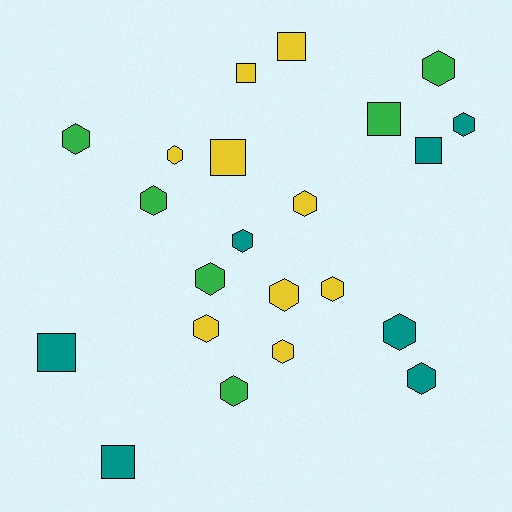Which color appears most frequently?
Yellow, with 9 objects.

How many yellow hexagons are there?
There are 6 yellow hexagons.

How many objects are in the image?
There are 22 objects.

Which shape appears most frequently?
Hexagon, with 15 objects.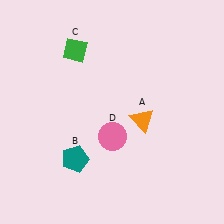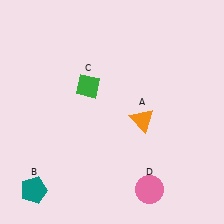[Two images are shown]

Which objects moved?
The objects that moved are: the teal pentagon (B), the green diamond (C), the pink circle (D).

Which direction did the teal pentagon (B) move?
The teal pentagon (B) moved left.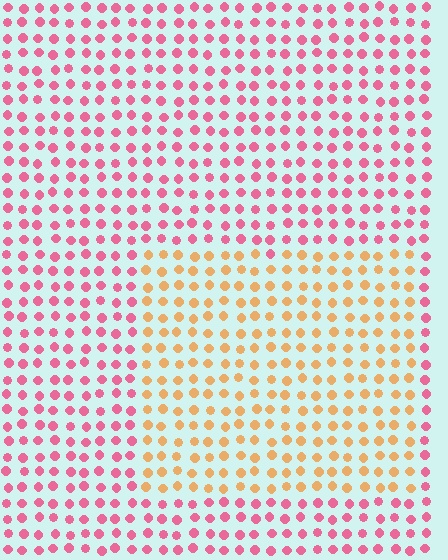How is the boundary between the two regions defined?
The boundary is defined purely by a slight shift in hue (about 54 degrees). Spacing, size, and orientation are identical on both sides.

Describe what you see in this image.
The image is filled with small pink elements in a uniform arrangement. A rectangle-shaped region is visible where the elements are tinted to a slightly different hue, forming a subtle color boundary.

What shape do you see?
I see a rectangle.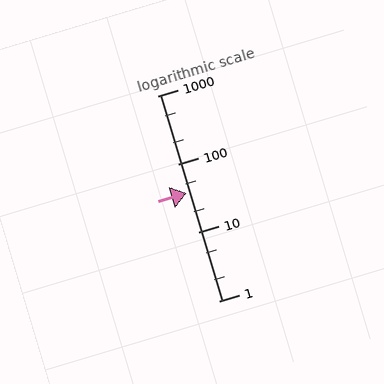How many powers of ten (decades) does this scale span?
The scale spans 3 decades, from 1 to 1000.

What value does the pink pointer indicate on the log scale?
The pointer indicates approximately 38.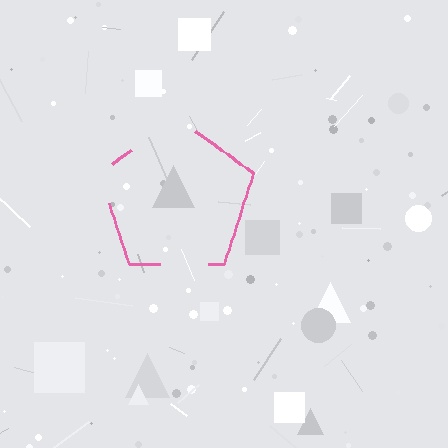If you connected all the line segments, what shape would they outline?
They would outline a pentagon.